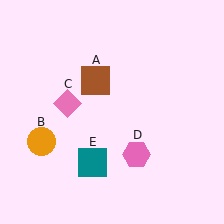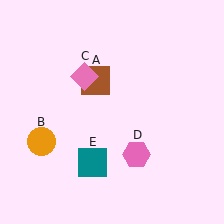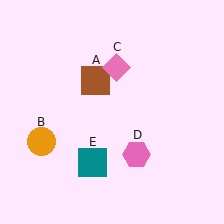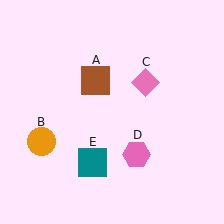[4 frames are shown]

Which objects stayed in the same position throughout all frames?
Brown square (object A) and orange circle (object B) and pink hexagon (object D) and teal square (object E) remained stationary.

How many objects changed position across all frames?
1 object changed position: pink diamond (object C).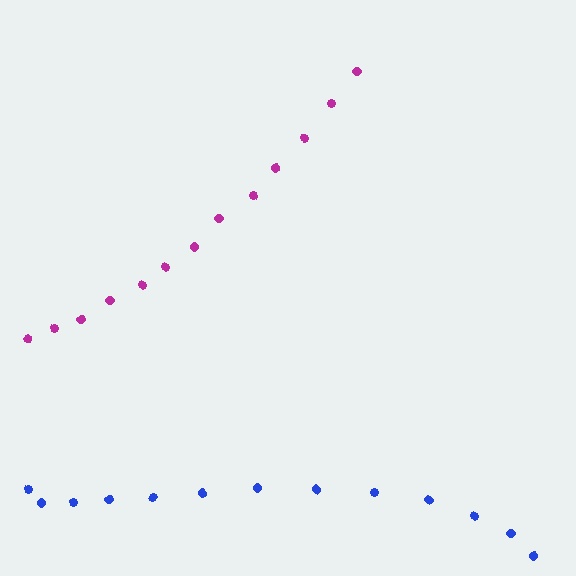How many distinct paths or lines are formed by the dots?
There are 2 distinct paths.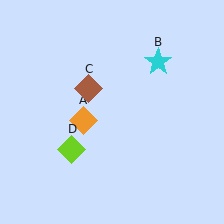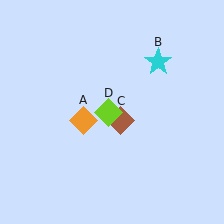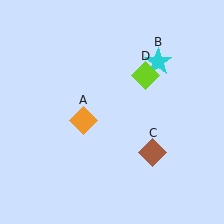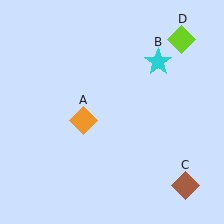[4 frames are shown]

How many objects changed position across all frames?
2 objects changed position: brown diamond (object C), lime diamond (object D).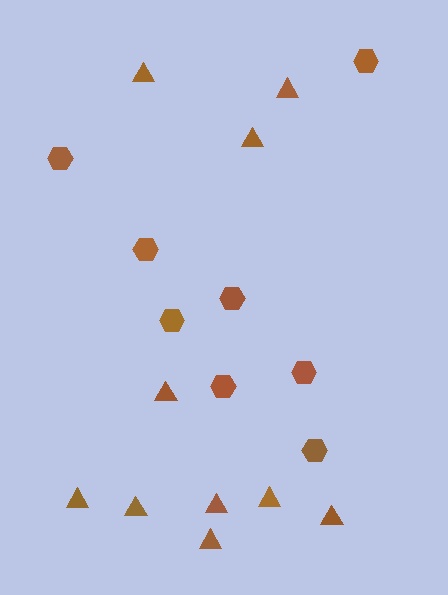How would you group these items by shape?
There are 2 groups: one group of hexagons (8) and one group of triangles (10).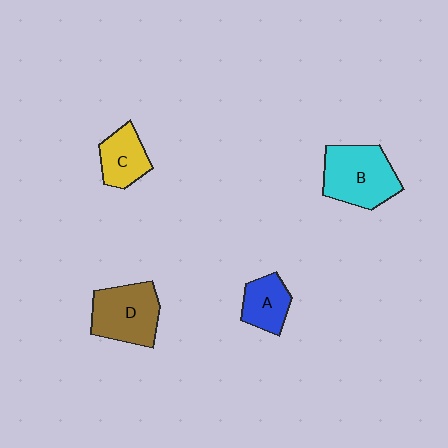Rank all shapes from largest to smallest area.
From largest to smallest: B (cyan), D (brown), C (yellow), A (blue).